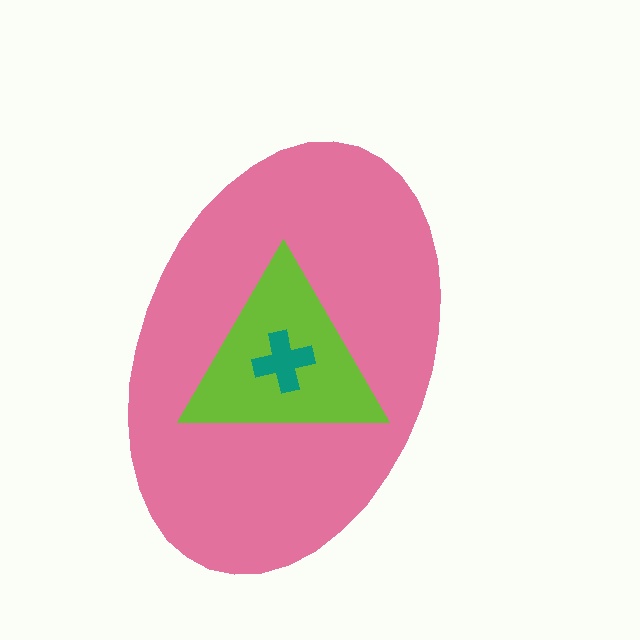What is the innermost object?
The teal cross.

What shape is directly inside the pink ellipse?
The lime triangle.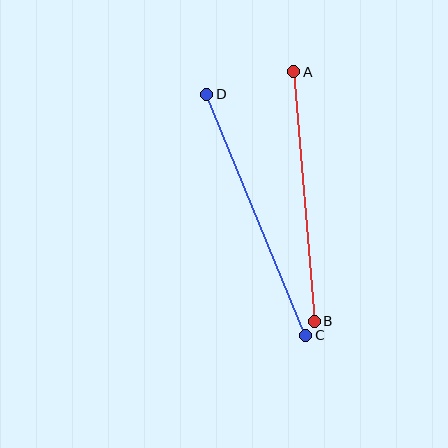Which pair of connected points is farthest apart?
Points C and D are farthest apart.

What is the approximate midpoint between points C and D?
The midpoint is at approximately (256, 215) pixels.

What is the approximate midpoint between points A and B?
The midpoint is at approximately (304, 196) pixels.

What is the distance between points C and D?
The distance is approximately 261 pixels.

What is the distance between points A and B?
The distance is approximately 250 pixels.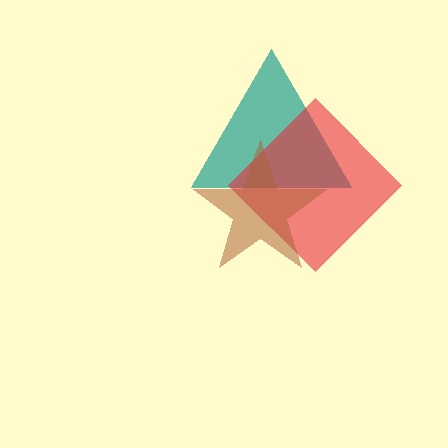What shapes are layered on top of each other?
The layered shapes are: a teal triangle, a red diamond, a brown star.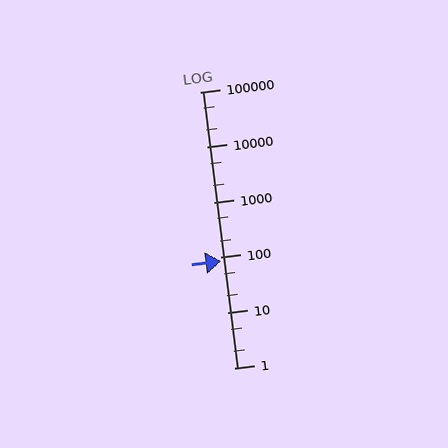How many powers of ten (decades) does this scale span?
The scale spans 5 decades, from 1 to 100000.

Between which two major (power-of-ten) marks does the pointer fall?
The pointer is between 10 and 100.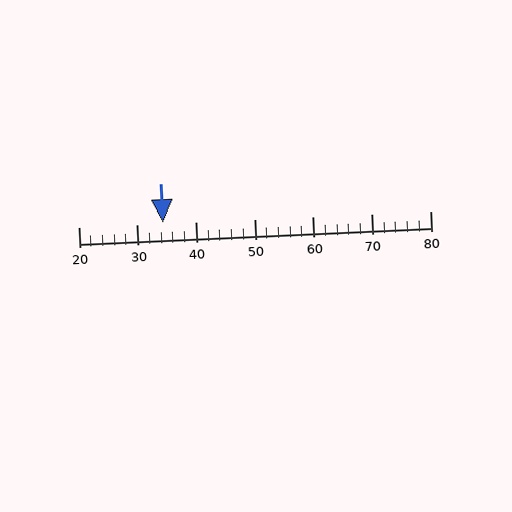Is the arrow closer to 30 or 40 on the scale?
The arrow is closer to 30.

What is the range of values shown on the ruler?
The ruler shows values from 20 to 80.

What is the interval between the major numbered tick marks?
The major tick marks are spaced 10 units apart.